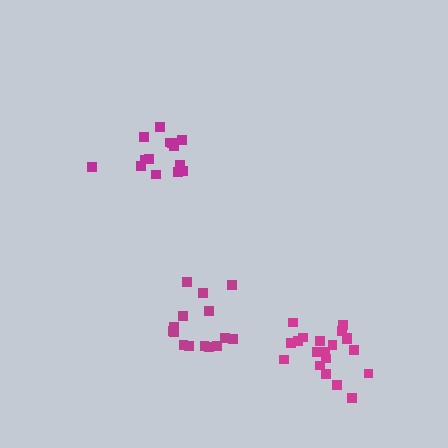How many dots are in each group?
Group 1: 15 dots, Group 2: 20 dots, Group 3: 15 dots (50 total).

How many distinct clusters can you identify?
There are 3 distinct clusters.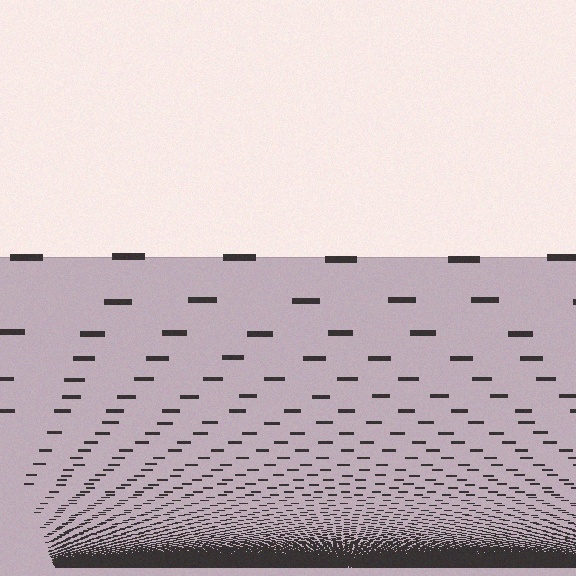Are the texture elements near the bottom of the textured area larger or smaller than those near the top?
Smaller. The gradient is inverted — elements near the bottom are smaller and denser.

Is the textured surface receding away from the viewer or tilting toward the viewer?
The surface appears to tilt toward the viewer. Texture elements get larger and sparser toward the top.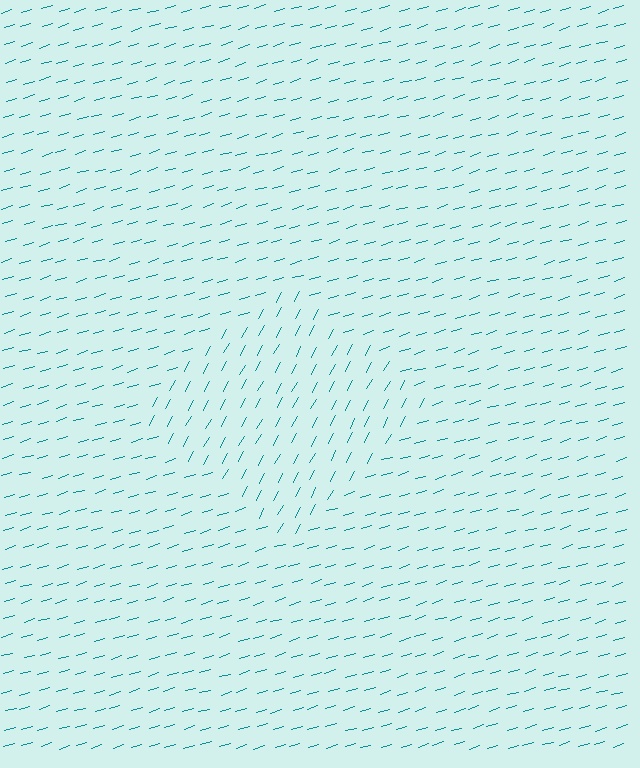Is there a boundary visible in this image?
Yes, there is a texture boundary formed by a change in line orientation.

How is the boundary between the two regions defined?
The boundary is defined purely by a change in line orientation (approximately 45 degrees difference). All lines are the same color and thickness.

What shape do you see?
I see a diamond.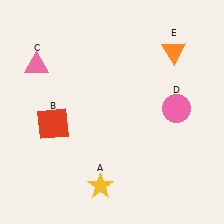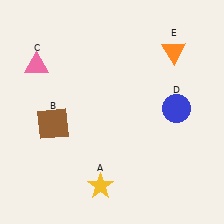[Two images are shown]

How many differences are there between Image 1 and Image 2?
There are 2 differences between the two images.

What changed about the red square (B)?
In Image 1, B is red. In Image 2, it changed to brown.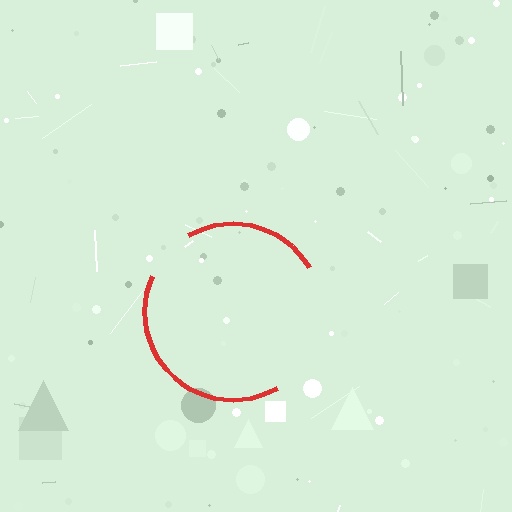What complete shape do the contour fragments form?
The contour fragments form a circle.